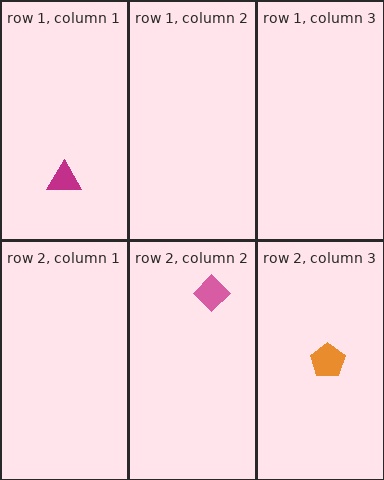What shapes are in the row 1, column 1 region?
The magenta triangle.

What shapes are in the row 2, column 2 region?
The pink diamond.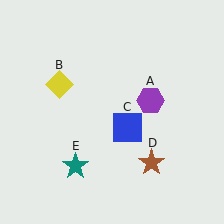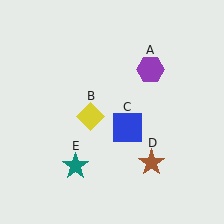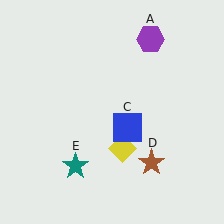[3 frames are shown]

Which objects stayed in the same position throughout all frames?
Blue square (object C) and brown star (object D) and teal star (object E) remained stationary.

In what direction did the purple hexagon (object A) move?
The purple hexagon (object A) moved up.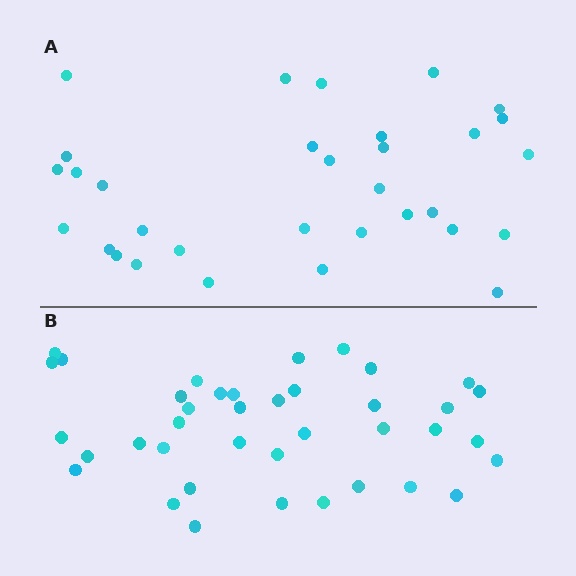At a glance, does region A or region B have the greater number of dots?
Region B (the bottom region) has more dots.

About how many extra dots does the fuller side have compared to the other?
Region B has roughly 8 or so more dots than region A.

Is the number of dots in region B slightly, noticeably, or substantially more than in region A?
Region B has only slightly more — the two regions are fairly close. The ratio is roughly 1.2 to 1.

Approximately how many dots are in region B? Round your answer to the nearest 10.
About 40 dots. (The exact count is 39, which rounds to 40.)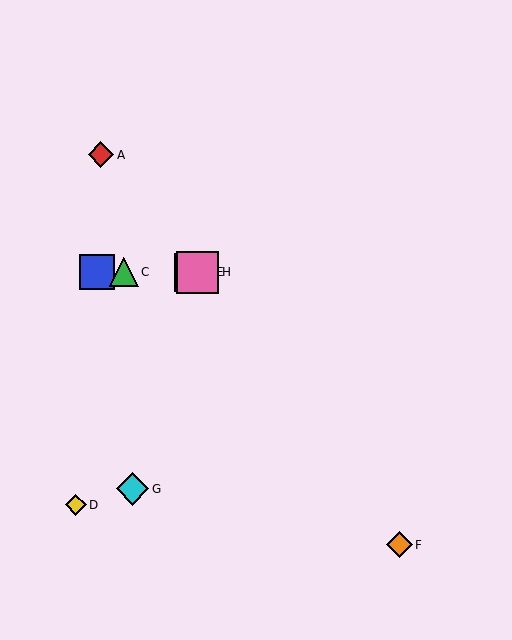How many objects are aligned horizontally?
4 objects (B, C, E, H) are aligned horizontally.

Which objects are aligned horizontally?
Objects B, C, E, H are aligned horizontally.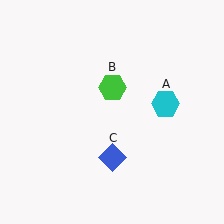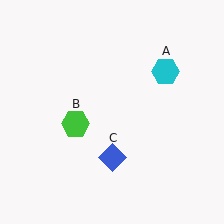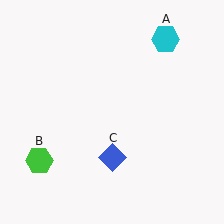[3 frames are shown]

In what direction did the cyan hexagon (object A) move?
The cyan hexagon (object A) moved up.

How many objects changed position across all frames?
2 objects changed position: cyan hexagon (object A), green hexagon (object B).